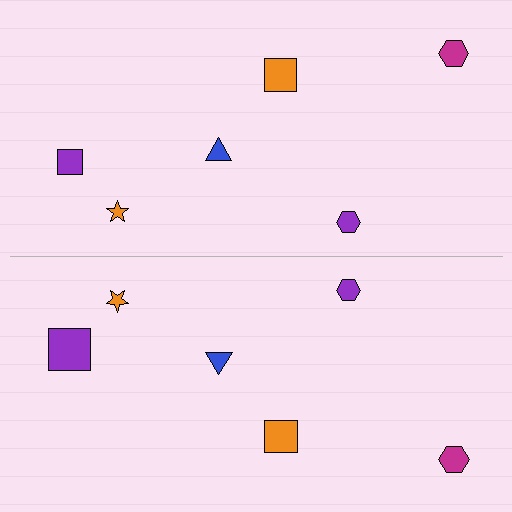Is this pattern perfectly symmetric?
No, the pattern is not perfectly symmetric. The purple square on the bottom side has a different size than its mirror counterpart.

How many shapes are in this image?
There are 12 shapes in this image.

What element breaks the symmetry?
The purple square on the bottom side has a different size than its mirror counterpart.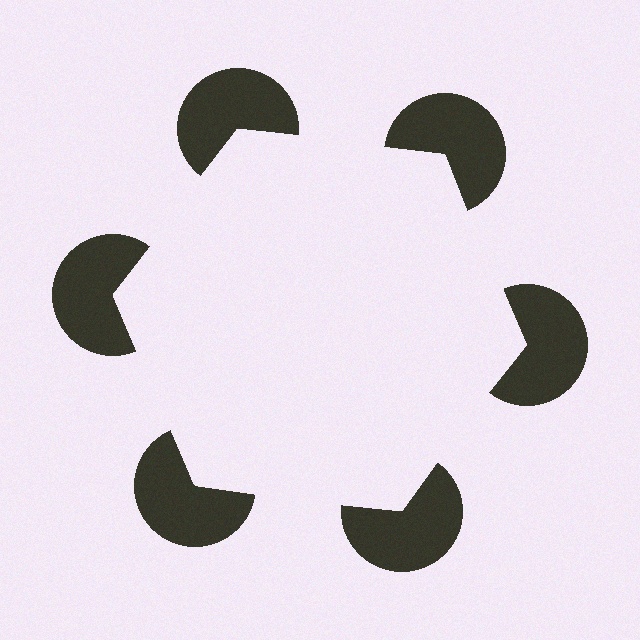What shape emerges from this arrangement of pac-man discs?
An illusory hexagon — its edges are inferred from the aligned wedge cuts in the pac-man discs, not physically drawn.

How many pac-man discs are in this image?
There are 6 — one at each vertex of the illusory hexagon.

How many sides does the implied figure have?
6 sides.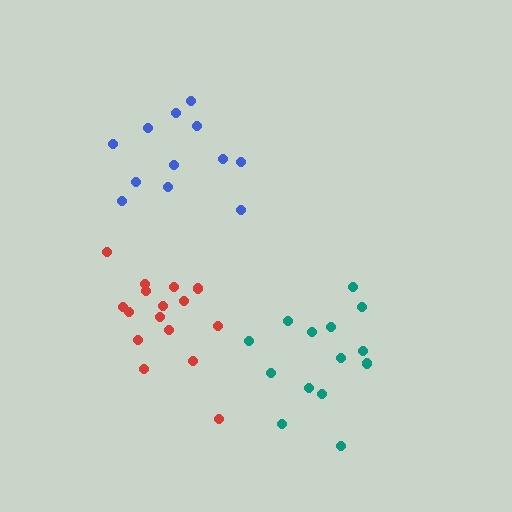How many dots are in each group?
Group 1: 12 dots, Group 2: 16 dots, Group 3: 14 dots (42 total).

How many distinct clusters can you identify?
There are 3 distinct clusters.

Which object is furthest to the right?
The teal cluster is rightmost.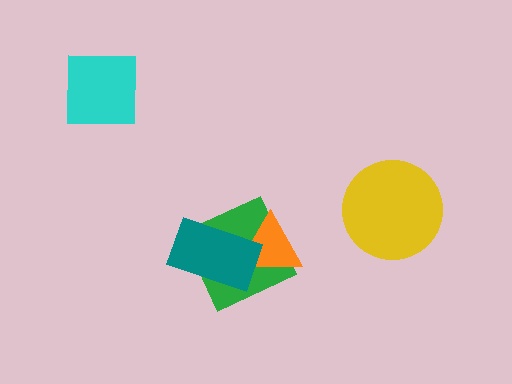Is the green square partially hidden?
Yes, it is partially covered by another shape.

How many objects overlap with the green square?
2 objects overlap with the green square.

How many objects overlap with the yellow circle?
0 objects overlap with the yellow circle.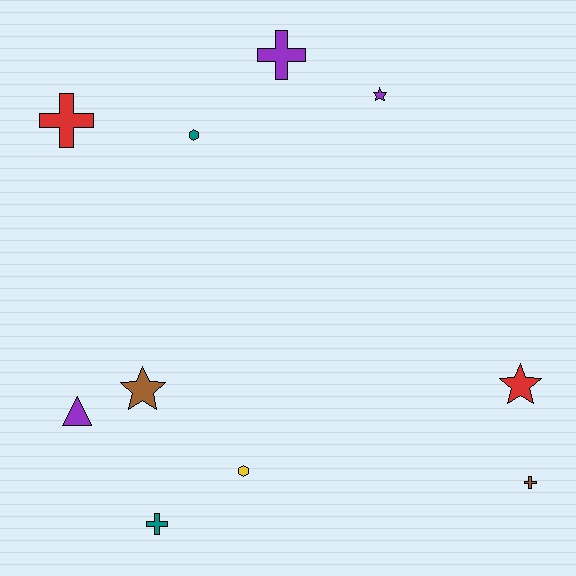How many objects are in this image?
There are 10 objects.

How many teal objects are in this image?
There are 2 teal objects.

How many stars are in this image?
There are 3 stars.